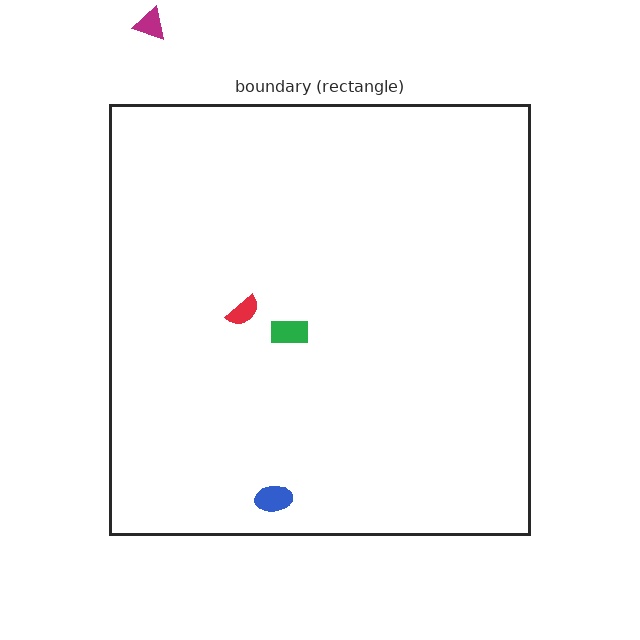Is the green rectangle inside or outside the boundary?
Inside.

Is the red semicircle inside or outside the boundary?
Inside.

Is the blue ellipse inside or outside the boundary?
Inside.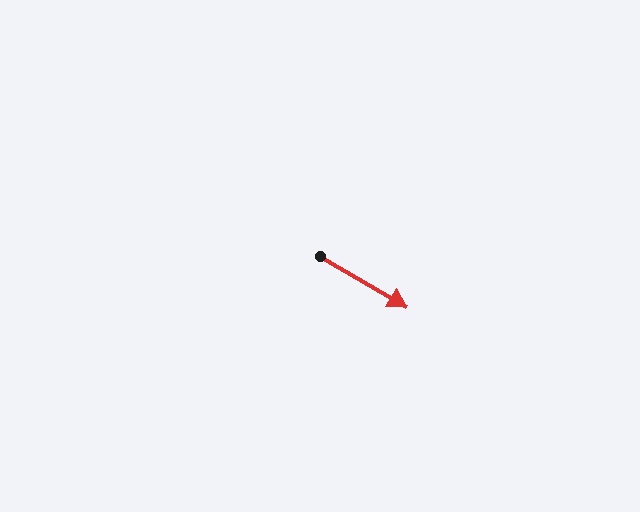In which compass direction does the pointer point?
Southeast.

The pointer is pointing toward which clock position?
Roughly 4 o'clock.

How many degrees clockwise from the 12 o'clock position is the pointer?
Approximately 120 degrees.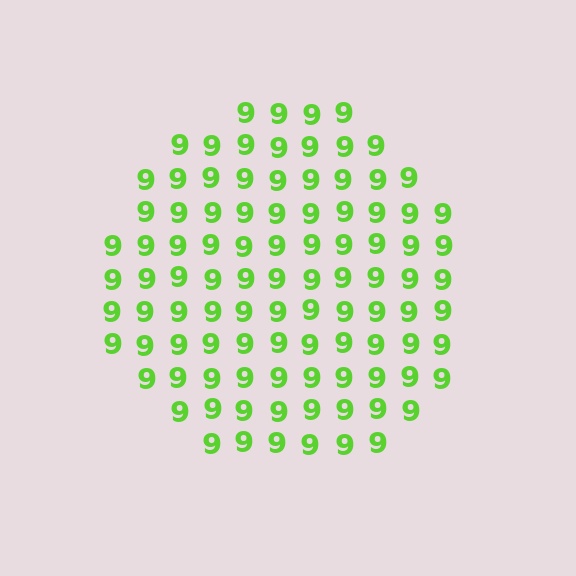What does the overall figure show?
The overall figure shows a circle.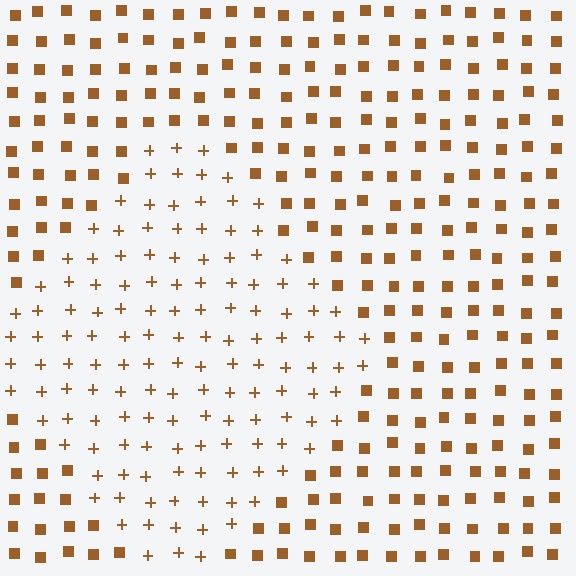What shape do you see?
I see a diamond.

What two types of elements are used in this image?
The image uses plus signs inside the diamond region and squares outside it.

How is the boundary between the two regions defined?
The boundary is defined by a change in element shape: plus signs inside vs. squares outside. All elements share the same color and spacing.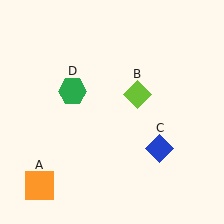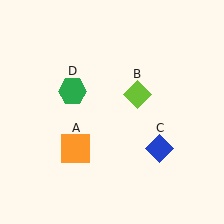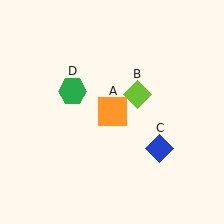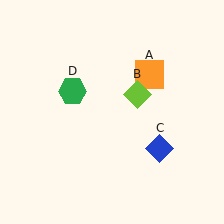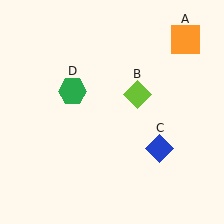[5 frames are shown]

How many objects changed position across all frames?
1 object changed position: orange square (object A).